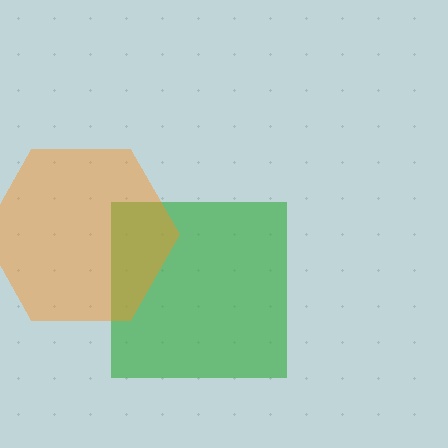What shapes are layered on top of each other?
The layered shapes are: a green square, an orange hexagon.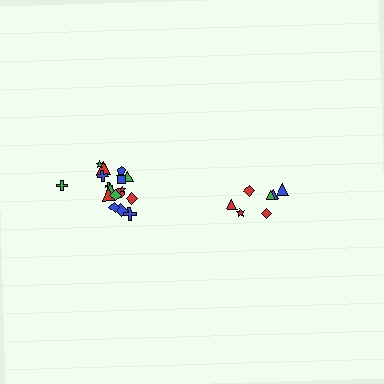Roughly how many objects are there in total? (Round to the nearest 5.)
Roughly 25 objects in total.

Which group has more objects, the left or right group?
The left group.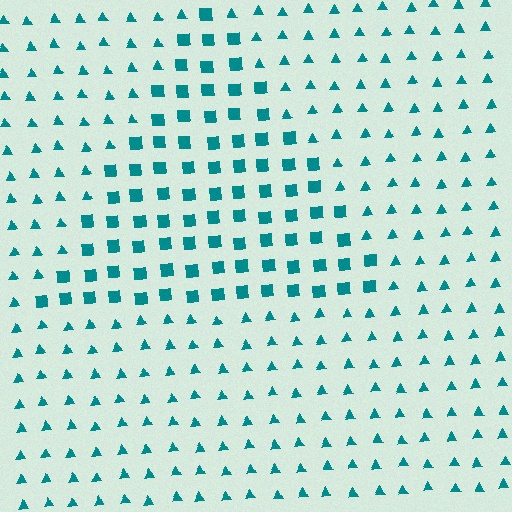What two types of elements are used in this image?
The image uses squares inside the triangle region and triangles outside it.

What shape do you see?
I see a triangle.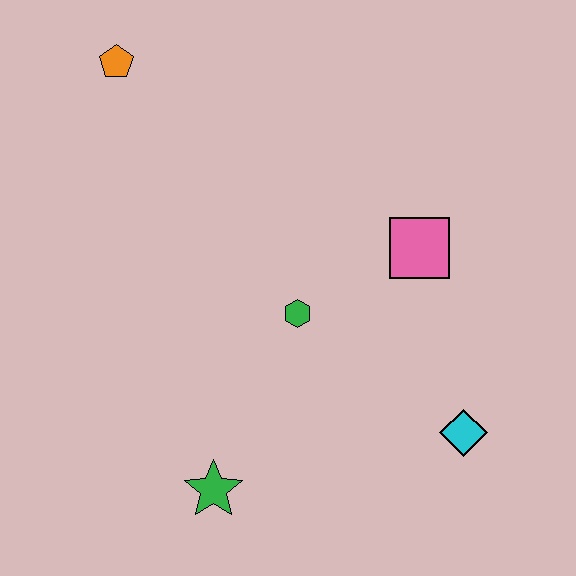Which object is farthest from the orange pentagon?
The cyan diamond is farthest from the orange pentagon.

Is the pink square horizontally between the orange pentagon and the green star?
No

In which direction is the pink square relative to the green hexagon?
The pink square is to the right of the green hexagon.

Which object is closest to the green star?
The green hexagon is closest to the green star.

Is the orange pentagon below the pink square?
No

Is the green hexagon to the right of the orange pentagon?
Yes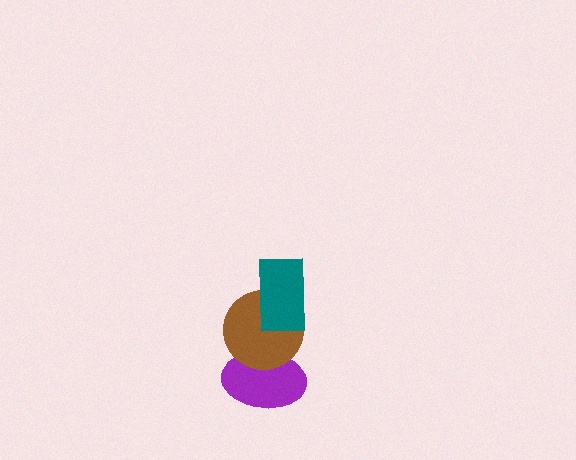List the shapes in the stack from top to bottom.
From top to bottom: the teal rectangle, the brown circle, the purple ellipse.